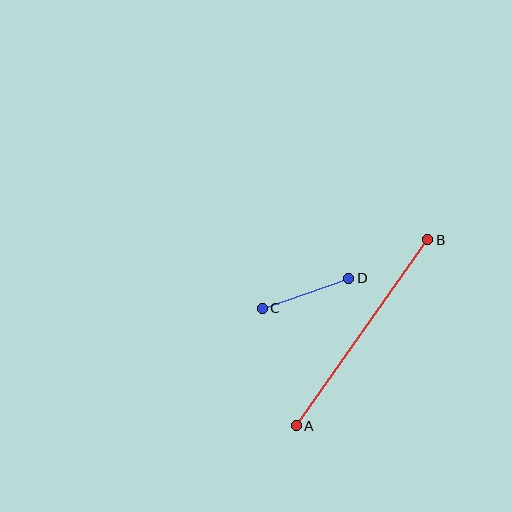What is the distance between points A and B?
The distance is approximately 228 pixels.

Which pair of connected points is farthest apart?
Points A and B are farthest apart.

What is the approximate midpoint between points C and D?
The midpoint is at approximately (305, 293) pixels.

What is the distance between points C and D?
The distance is approximately 92 pixels.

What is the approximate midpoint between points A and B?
The midpoint is at approximately (362, 333) pixels.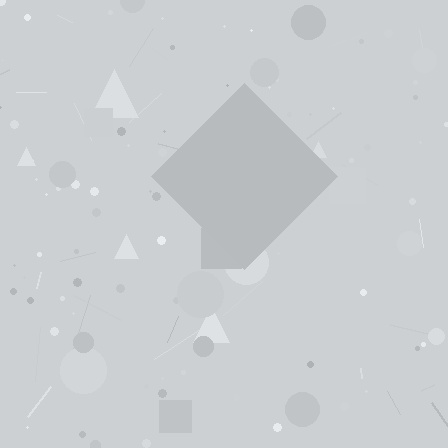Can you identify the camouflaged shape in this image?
The camouflaged shape is a diamond.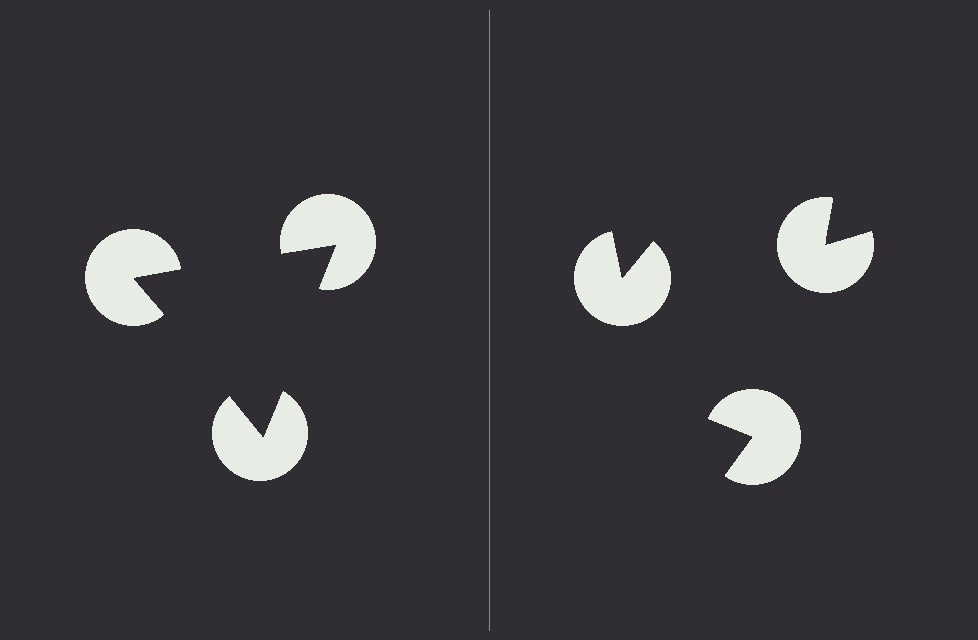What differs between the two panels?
The pac-man discs are positioned identically on both sides; only the wedge orientations differ. On the left they align to a triangle; on the right they are misaligned.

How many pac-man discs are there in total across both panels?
6 — 3 on each side.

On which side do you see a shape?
An illusory triangle appears on the left side. On the right side the wedge cuts are rotated, so no coherent shape forms.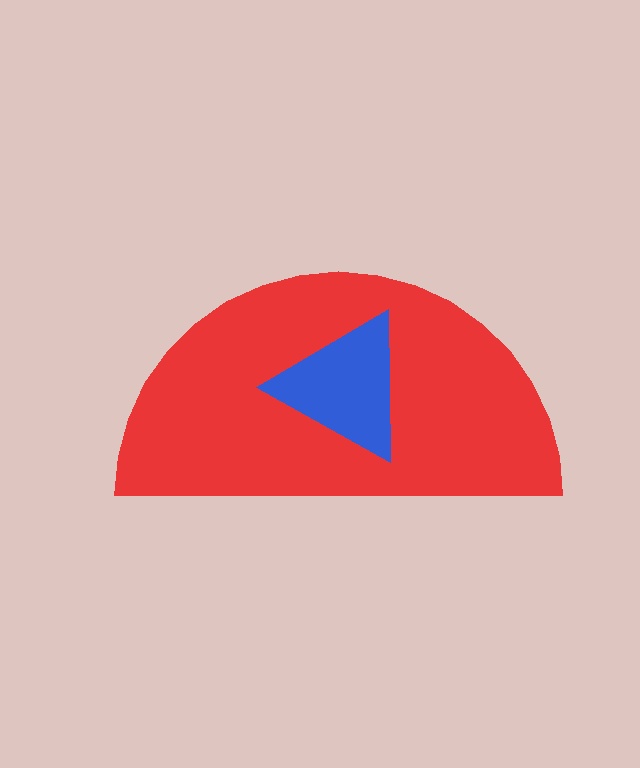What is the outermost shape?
The red semicircle.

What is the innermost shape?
The blue triangle.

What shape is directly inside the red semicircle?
The blue triangle.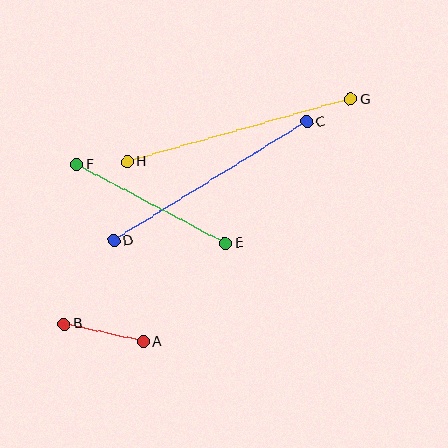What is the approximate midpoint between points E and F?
The midpoint is at approximately (151, 204) pixels.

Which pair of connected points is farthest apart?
Points G and H are farthest apart.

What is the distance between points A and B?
The distance is approximately 81 pixels.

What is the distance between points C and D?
The distance is approximately 227 pixels.